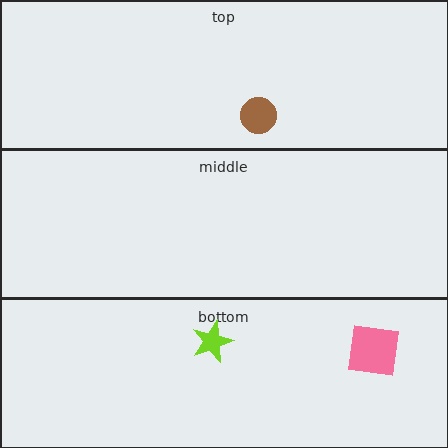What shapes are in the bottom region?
The pink square, the lime star.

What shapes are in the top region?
The brown circle.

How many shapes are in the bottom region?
2.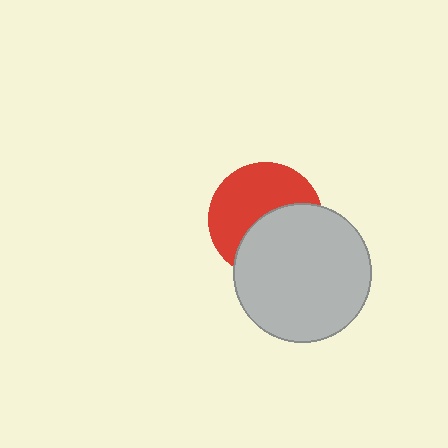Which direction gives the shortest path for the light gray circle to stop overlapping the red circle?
Moving down gives the shortest separation.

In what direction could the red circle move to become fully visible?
The red circle could move up. That would shift it out from behind the light gray circle entirely.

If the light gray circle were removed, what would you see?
You would see the complete red circle.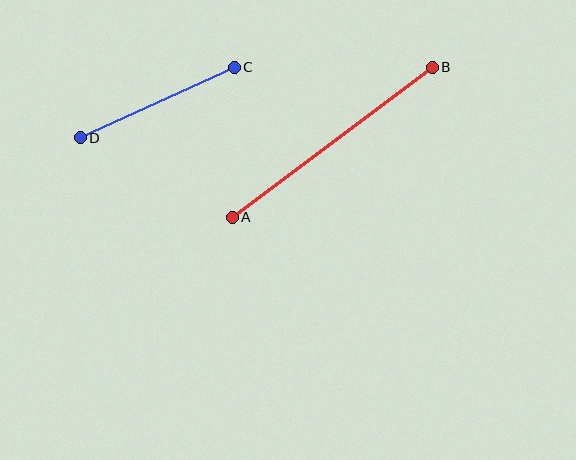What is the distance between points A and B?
The distance is approximately 250 pixels.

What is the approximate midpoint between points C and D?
The midpoint is at approximately (157, 102) pixels.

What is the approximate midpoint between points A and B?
The midpoint is at approximately (332, 142) pixels.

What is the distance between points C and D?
The distance is approximately 170 pixels.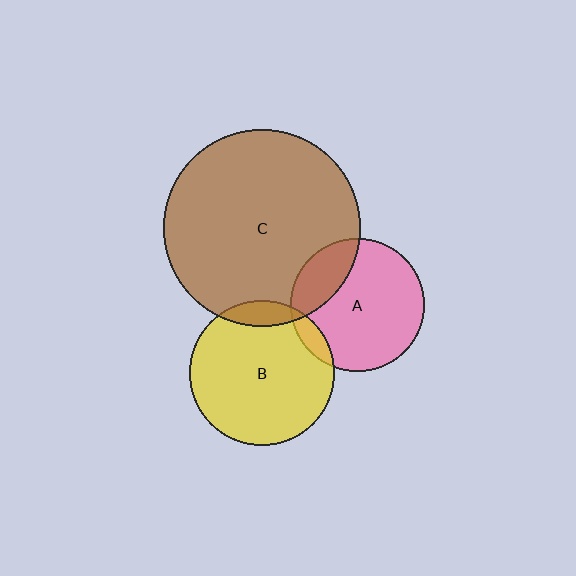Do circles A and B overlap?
Yes.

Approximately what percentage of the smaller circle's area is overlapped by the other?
Approximately 10%.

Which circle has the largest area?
Circle C (brown).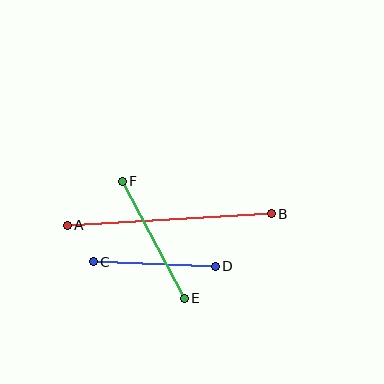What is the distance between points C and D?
The distance is approximately 122 pixels.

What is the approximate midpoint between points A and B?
The midpoint is at approximately (169, 219) pixels.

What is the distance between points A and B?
The distance is approximately 204 pixels.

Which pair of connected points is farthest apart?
Points A and B are farthest apart.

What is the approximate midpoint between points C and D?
The midpoint is at approximately (154, 264) pixels.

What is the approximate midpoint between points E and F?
The midpoint is at approximately (153, 240) pixels.